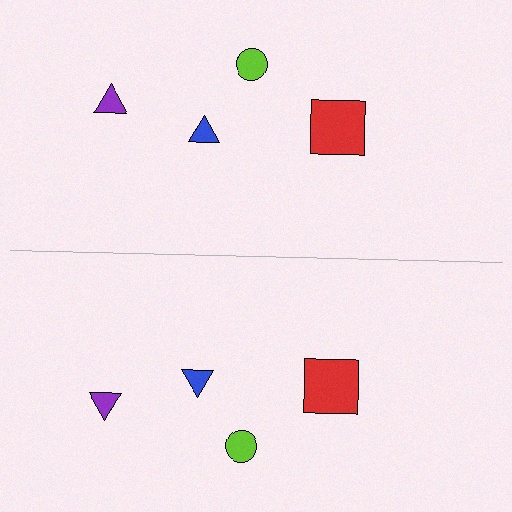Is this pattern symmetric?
Yes, this pattern has bilateral (reflection) symmetry.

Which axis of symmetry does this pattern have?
The pattern has a horizontal axis of symmetry running through the center of the image.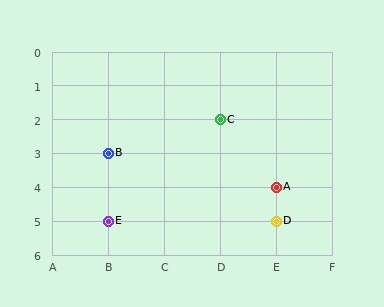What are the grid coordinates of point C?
Point C is at grid coordinates (D, 2).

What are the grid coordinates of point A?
Point A is at grid coordinates (E, 4).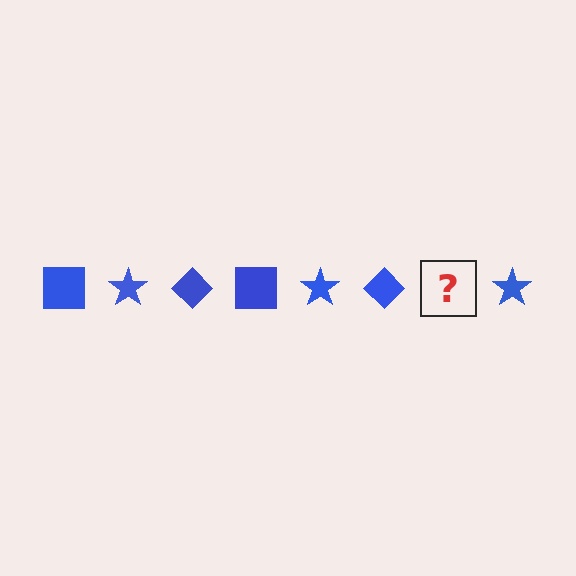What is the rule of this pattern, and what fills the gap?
The rule is that the pattern cycles through square, star, diamond shapes in blue. The gap should be filled with a blue square.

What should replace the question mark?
The question mark should be replaced with a blue square.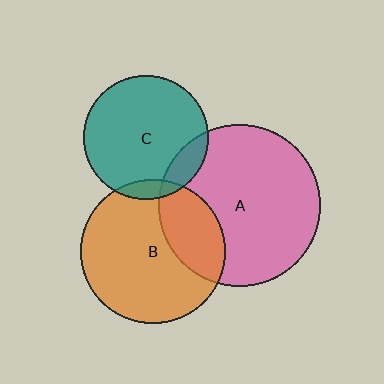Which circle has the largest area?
Circle A (pink).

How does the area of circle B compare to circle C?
Approximately 1.3 times.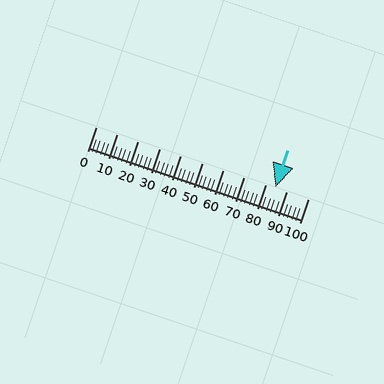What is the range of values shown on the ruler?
The ruler shows values from 0 to 100.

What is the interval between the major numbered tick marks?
The major tick marks are spaced 10 units apart.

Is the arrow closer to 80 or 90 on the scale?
The arrow is closer to 80.